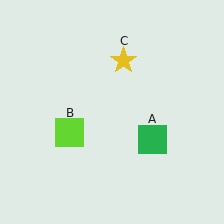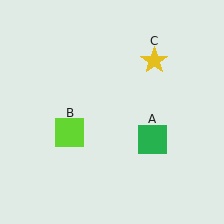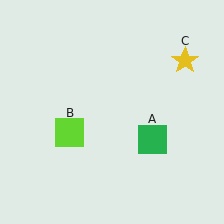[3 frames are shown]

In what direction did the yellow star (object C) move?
The yellow star (object C) moved right.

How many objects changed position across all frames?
1 object changed position: yellow star (object C).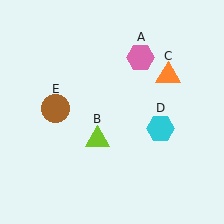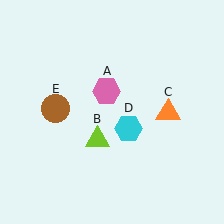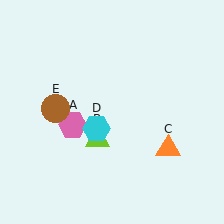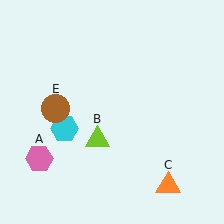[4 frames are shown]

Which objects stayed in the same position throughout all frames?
Lime triangle (object B) and brown circle (object E) remained stationary.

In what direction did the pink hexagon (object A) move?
The pink hexagon (object A) moved down and to the left.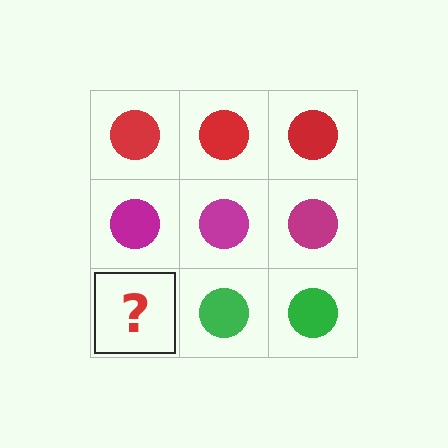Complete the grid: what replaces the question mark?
The question mark should be replaced with a green circle.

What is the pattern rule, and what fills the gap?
The rule is that each row has a consistent color. The gap should be filled with a green circle.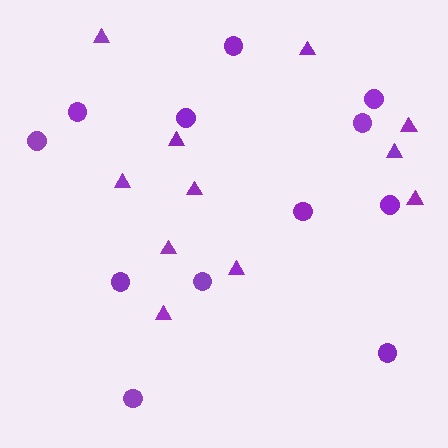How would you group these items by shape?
There are 2 groups: one group of circles (12) and one group of triangles (11).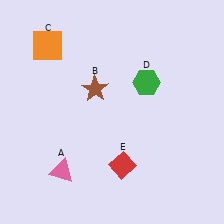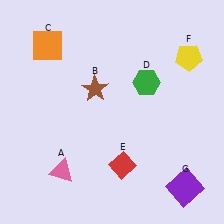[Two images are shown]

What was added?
A yellow pentagon (F), a purple square (G) were added in Image 2.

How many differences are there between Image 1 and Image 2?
There are 2 differences between the two images.